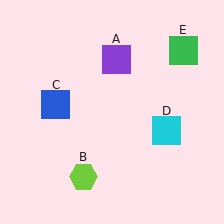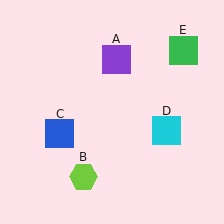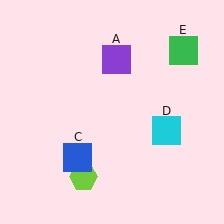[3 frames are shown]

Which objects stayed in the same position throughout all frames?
Purple square (object A) and lime hexagon (object B) and cyan square (object D) and green square (object E) remained stationary.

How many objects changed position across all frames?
1 object changed position: blue square (object C).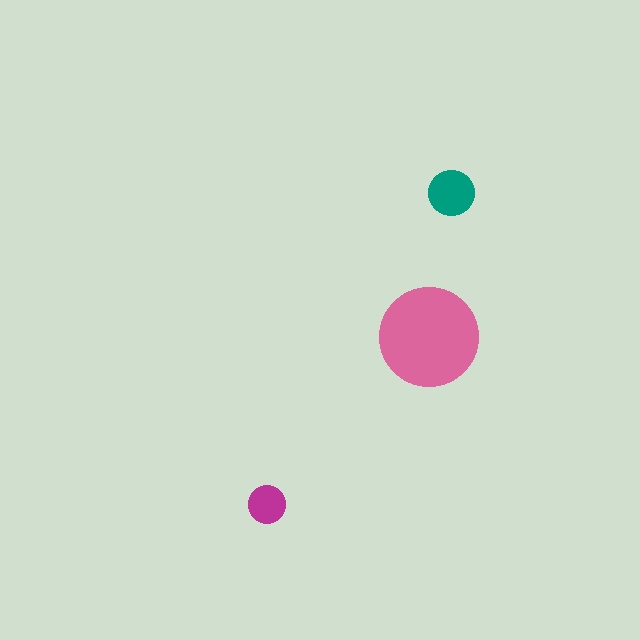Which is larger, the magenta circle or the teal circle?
The teal one.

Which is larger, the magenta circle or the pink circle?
The pink one.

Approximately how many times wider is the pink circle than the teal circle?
About 2 times wider.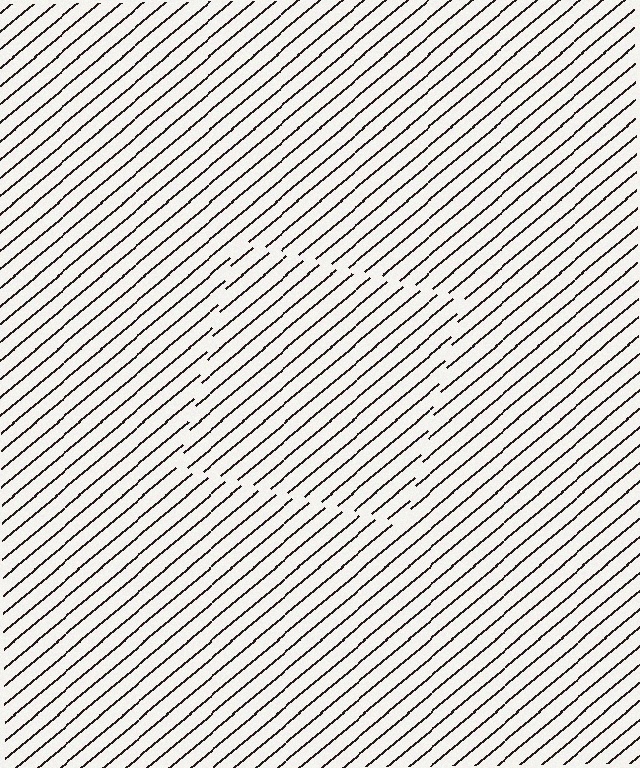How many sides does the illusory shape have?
4 sides — the line-ends trace a square.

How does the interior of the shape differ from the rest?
The interior of the shape contains the same grating, shifted by half a period — the contour is defined by the phase discontinuity where line-ends from the inner and outer gratings abut.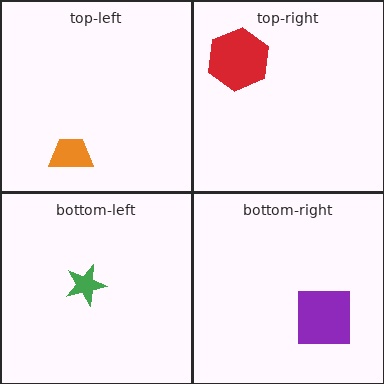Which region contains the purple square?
The bottom-right region.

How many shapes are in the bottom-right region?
1.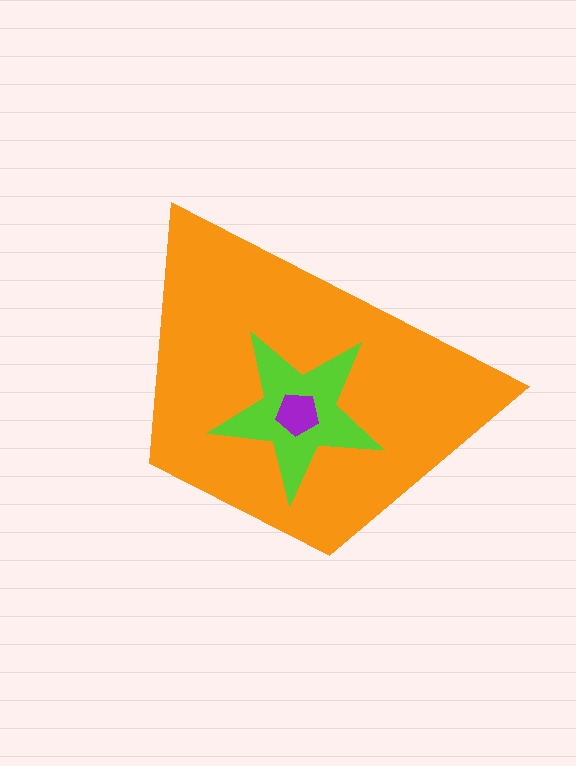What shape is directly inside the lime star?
The purple pentagon.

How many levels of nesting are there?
3.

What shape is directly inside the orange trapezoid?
The lime star.